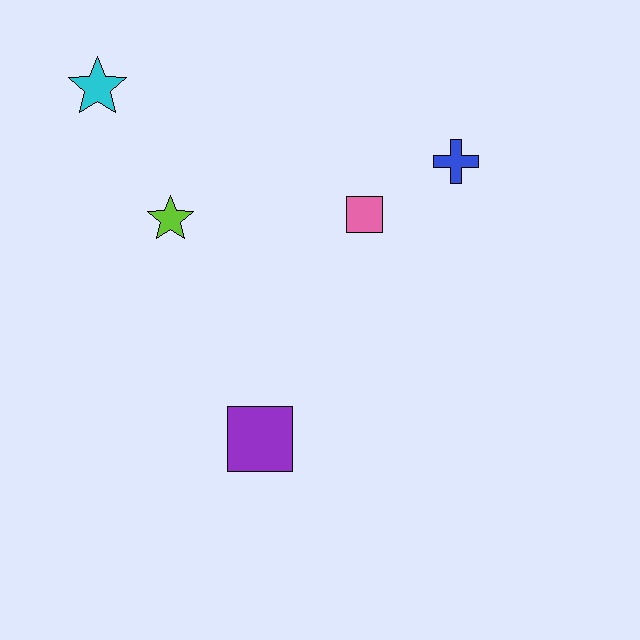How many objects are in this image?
There are 5 objects.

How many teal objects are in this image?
There are no teal objects.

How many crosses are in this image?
There is 1 cross.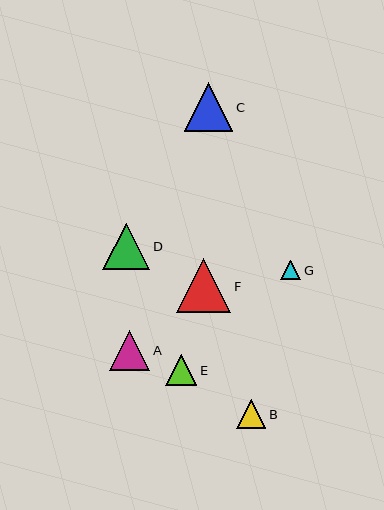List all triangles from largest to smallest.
From largest to smallest: F, C, D, A, E, B, G.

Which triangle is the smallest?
Triangle G is the smallest with a size of approximately 20 pixels.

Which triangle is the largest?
Triangle F is the largest with a size of approximately 54 pixels.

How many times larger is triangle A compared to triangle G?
Triangle A is approximately 2.0 times the size of triangle G.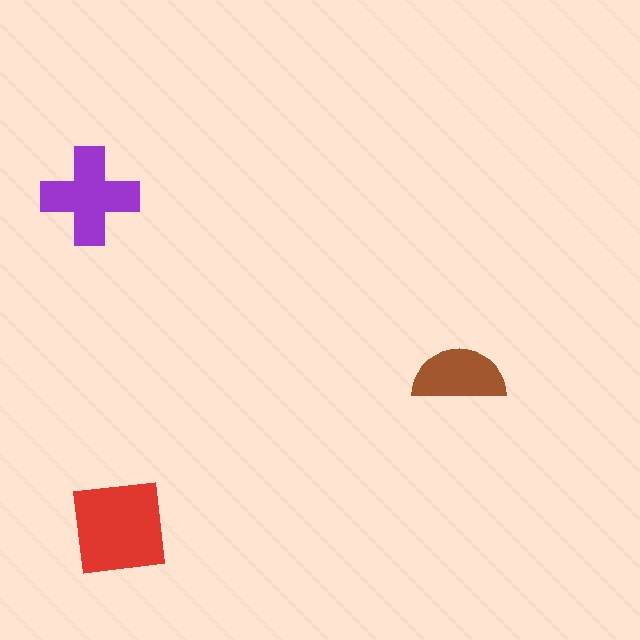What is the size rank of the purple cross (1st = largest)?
2nd.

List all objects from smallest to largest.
The brown semicircle, the purple cross, the red square.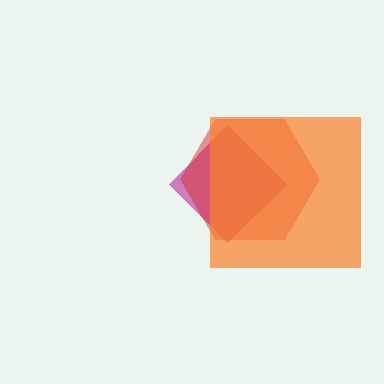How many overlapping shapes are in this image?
There are 3 overlapping shapes in the image.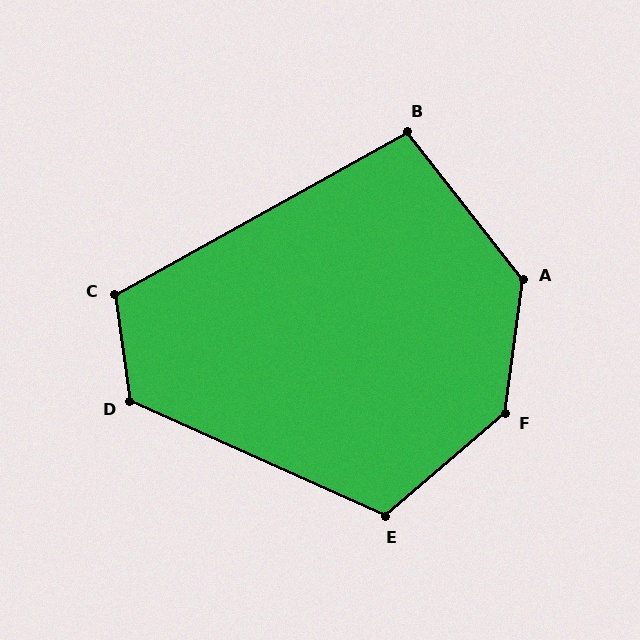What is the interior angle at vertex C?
Approximately 111 degrees (obtuse).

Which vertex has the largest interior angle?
F, at approximately 139 degrees.